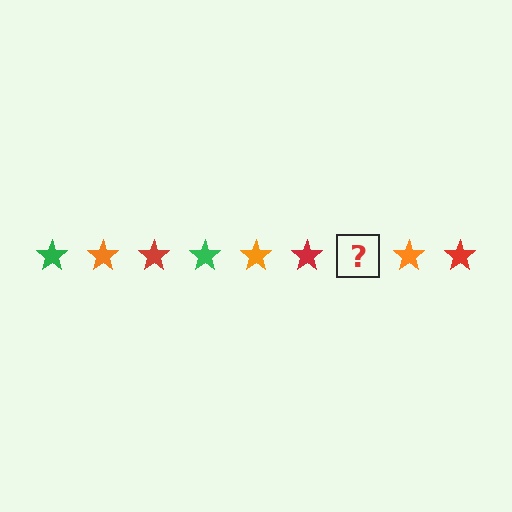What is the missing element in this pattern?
The missing element is a green star.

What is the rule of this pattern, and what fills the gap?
The rule is that the pattern cycles through green, orange, red stars. The gap should be filled with a green star.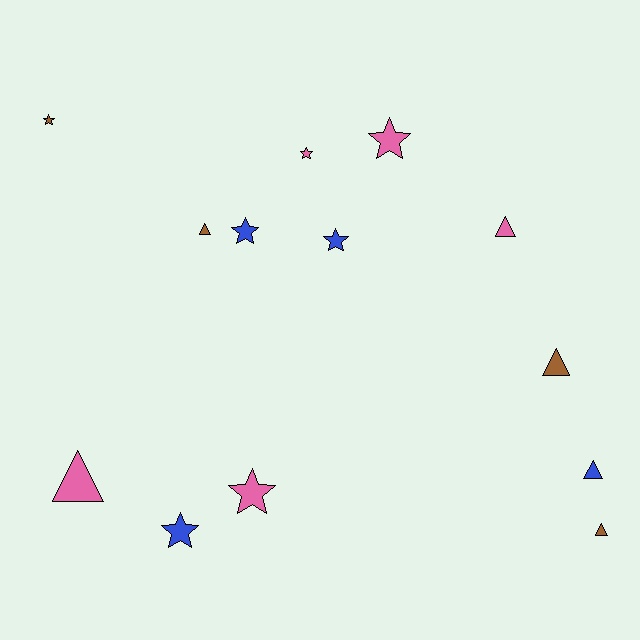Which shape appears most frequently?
Star, with 7 objects.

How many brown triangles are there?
There are 3 brown triangles.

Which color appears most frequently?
Pink, with 5 objects.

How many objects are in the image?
There are 13 objects.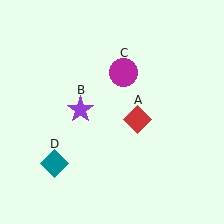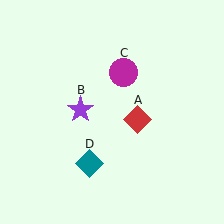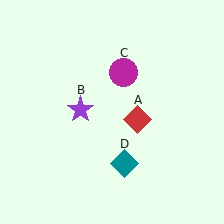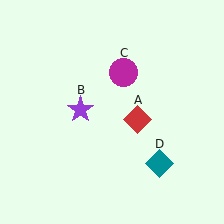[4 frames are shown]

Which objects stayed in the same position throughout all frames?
Red diamond (object A) and purple star (object B) and magenta circle (object C) remained stationary.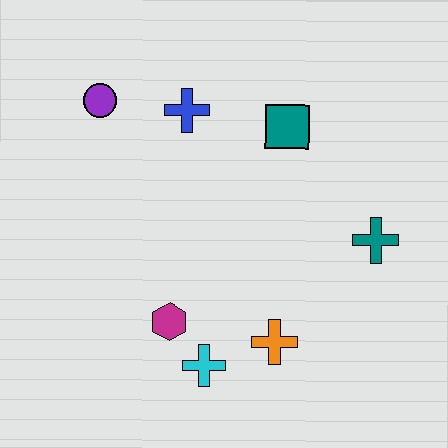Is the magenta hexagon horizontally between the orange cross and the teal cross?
No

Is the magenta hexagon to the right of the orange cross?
No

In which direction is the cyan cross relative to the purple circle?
The cyan cross is below the purple circle.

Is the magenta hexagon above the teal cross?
No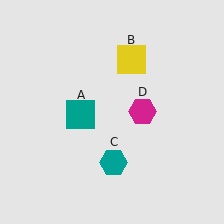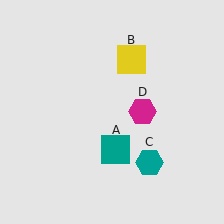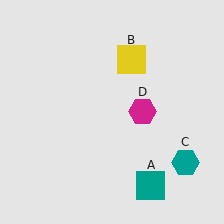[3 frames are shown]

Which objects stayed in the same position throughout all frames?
Yellow square (object B) and magenta hexagon (object D) remained stationary.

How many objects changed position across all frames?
2 objects changed position: teal square (object A), teal hexagon (object C).